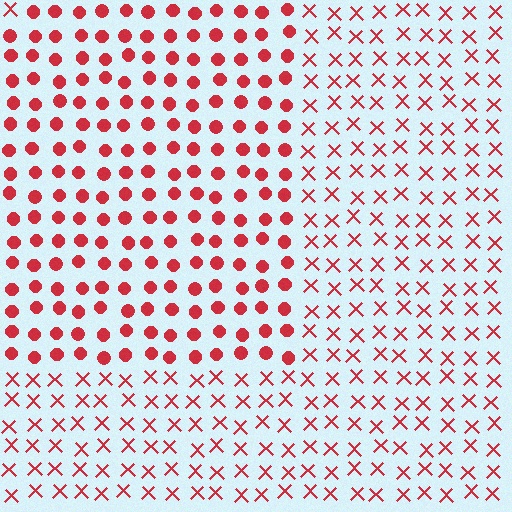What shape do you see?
I see a rectangle.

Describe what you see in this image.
The image is filled with small red elements arranged in a uniform grid. A rectangle-shaped region contains circles, while the surrounding area contains X marks. The boundary is defined purely by the change in element shape.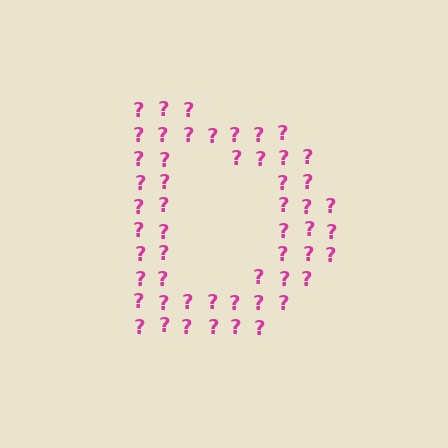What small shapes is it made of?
It is made of small question marks.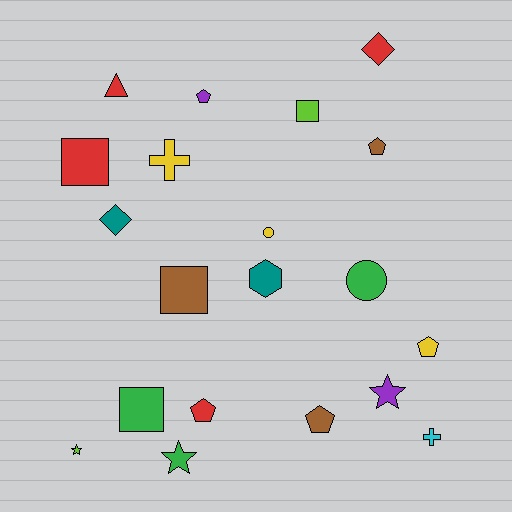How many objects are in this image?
There are 20 objects.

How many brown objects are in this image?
There are 3 brown objects.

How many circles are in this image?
There are 2 circles.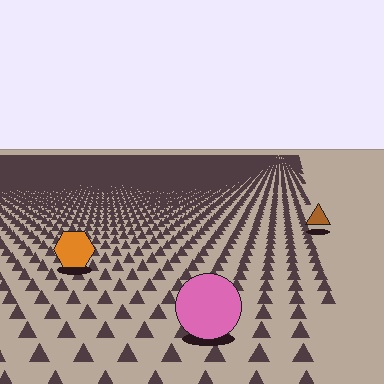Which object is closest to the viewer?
The pink circle is closest. The texture marks near it are larger and more spread out.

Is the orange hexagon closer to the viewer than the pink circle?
No. The pink circle is closer — you can tell from the texture gradient: the ground texture is coarser near it.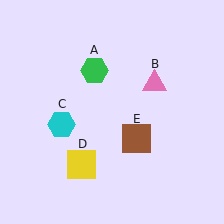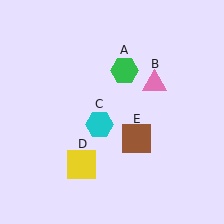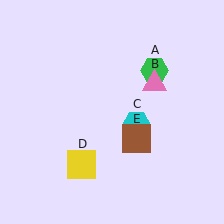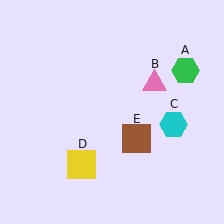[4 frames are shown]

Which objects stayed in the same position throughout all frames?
Pink triangle (object B) and yellow square (object D) and brown square (object E) remained stationary.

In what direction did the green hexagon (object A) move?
The green hexagon (object A) moved right.